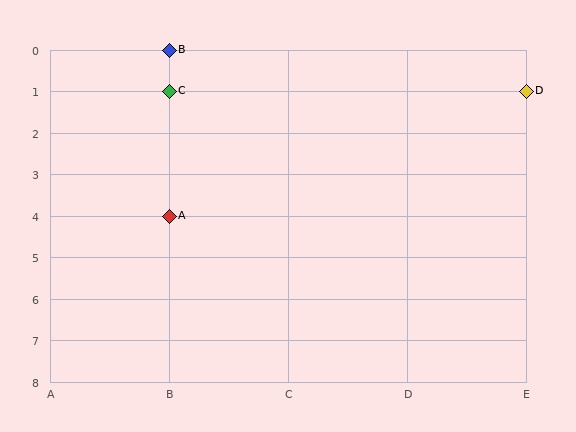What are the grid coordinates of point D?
Point D is at grid coordinates (E, 1).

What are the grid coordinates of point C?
Point C is at grid coordinates (B, 1).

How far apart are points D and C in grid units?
Points D and C are 3 columns apart.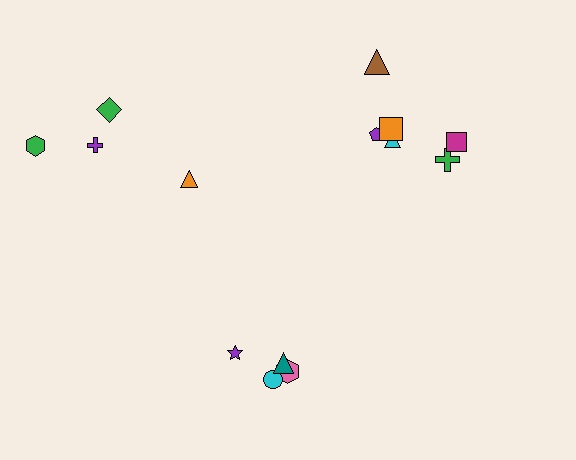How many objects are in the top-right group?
There are 6 objects.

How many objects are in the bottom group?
There are 4 objects.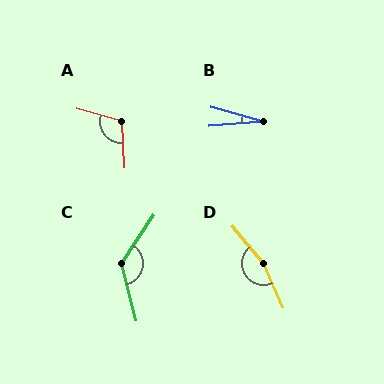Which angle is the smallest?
B, at approximately 20 degrees.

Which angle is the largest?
D, at approximately 164 degrees.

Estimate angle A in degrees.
Approximately 110 degrees.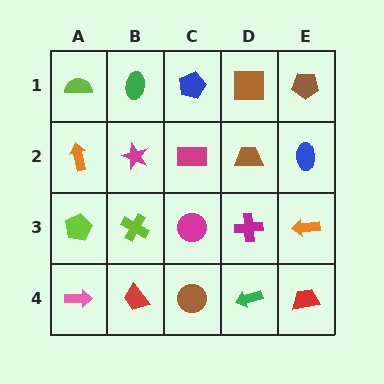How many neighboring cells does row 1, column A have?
2.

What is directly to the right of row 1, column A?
A green ellipse.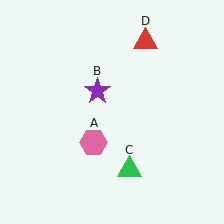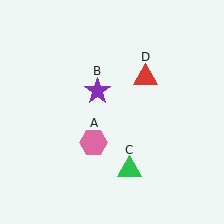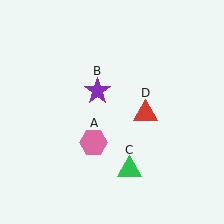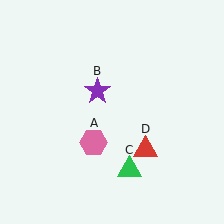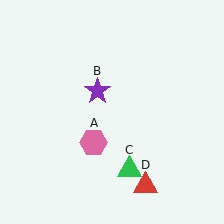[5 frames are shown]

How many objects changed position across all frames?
1 object changed position: red triangle (object D).